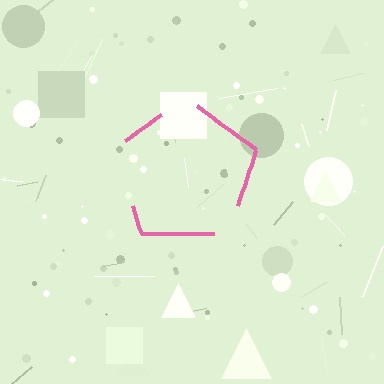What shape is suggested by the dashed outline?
The dashed outline suggests a pentagon.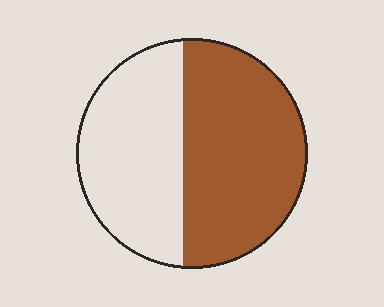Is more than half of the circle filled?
Yes.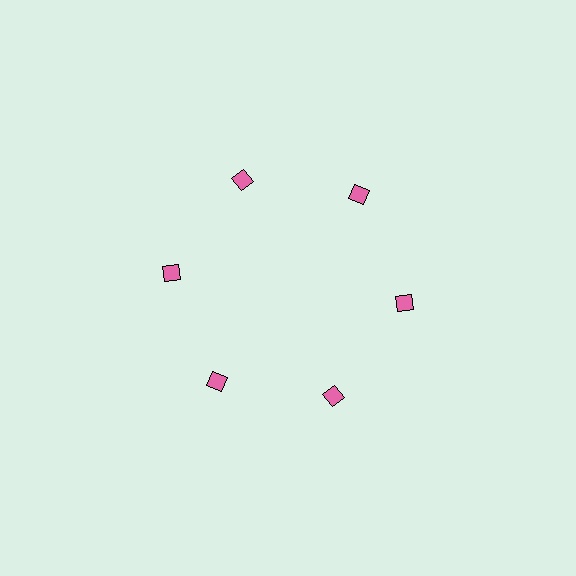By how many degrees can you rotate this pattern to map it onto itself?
The pattern maps onto itself every 60 degrees of rotation.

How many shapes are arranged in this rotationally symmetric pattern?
There are 6 shapes, arranged in 6 groups of 1.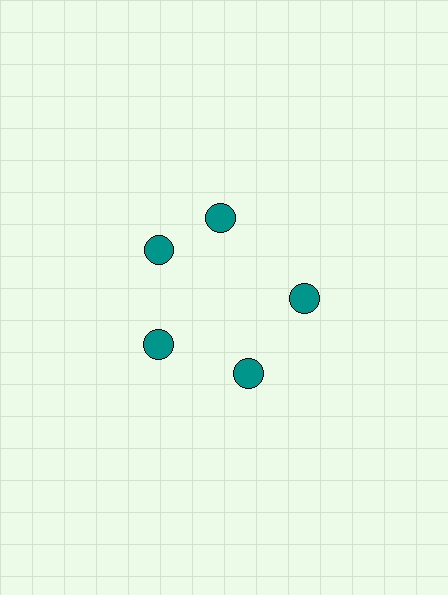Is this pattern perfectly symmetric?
No. The 5 teal circles are arranged in a ring, but one element near the 1 o'clock position is rotated out of alignment along the ring, breaking the 5-fold rotational symmetry.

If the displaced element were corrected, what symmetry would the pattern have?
It would have 5-fold rotational symmetry — the pattern would map onto itself every 72 degrees.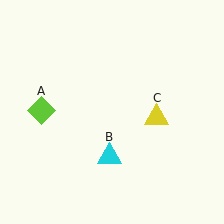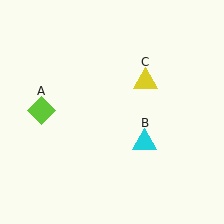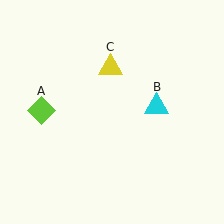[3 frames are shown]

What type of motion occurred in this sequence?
The cyan triangle (object B), yellow triangle (object C) rotated counterclockwise around the center of the scene.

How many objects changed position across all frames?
2 objects changed position: cyan triangle (object B), yellow triangle (object C).